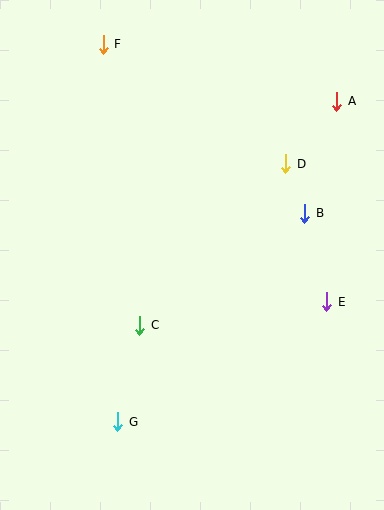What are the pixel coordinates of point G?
Point G is at (118, 422).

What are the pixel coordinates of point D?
Point D is at (286, 164).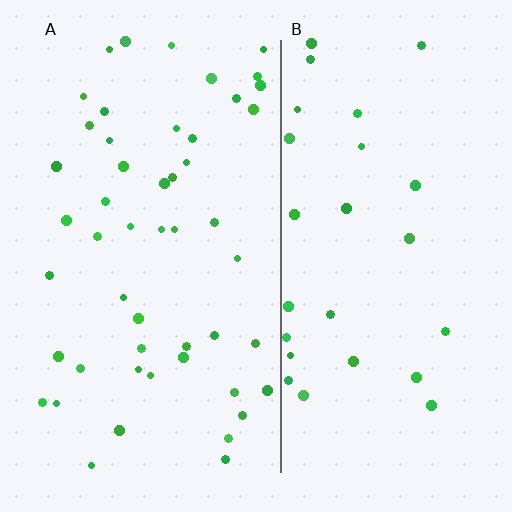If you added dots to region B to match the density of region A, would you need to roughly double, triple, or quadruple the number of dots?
Approximately double.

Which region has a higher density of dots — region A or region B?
A (the left).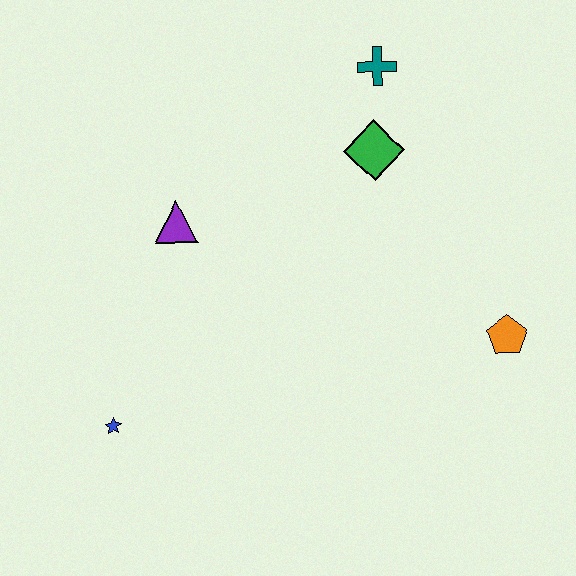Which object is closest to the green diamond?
The teal cross is closest to the green diamond.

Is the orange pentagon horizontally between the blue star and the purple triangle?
No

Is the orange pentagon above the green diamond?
No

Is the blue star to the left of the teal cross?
Yes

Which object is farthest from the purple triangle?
The orange pentagon is farthest from the purple triangle.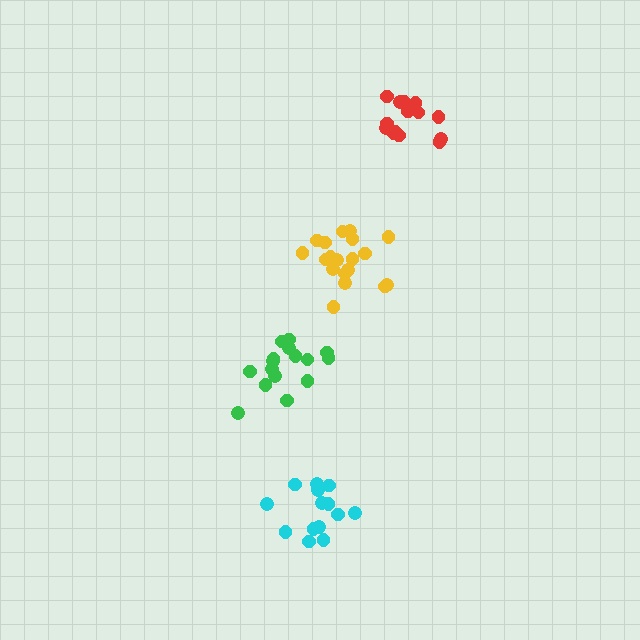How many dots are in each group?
Group 1: 16 dots, Group 2: 19 dots, Group 3: 14 dots, Group 4: 15 dots (64 total).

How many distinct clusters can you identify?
There are 4 distinct clusters.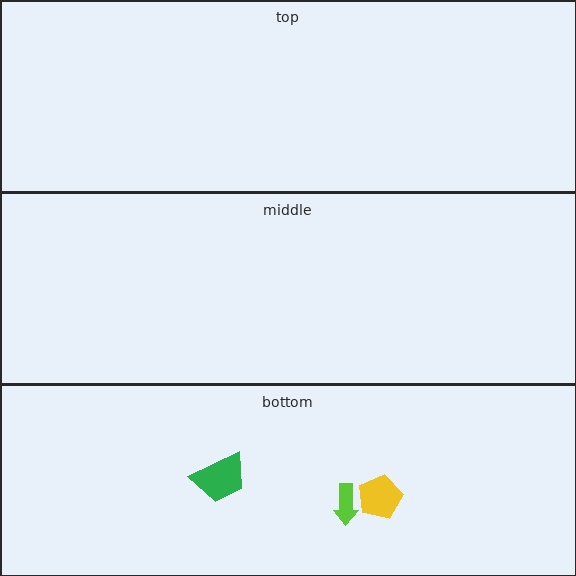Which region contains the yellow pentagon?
The bottom region.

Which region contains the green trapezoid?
The bottom region.